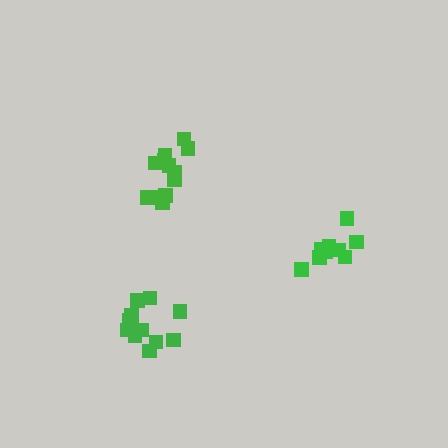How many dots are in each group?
Group 1: 11 dots, Group 2: 9 dots, Group 3: 12 dots (32 total).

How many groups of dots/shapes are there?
There are 3 groups.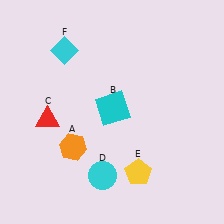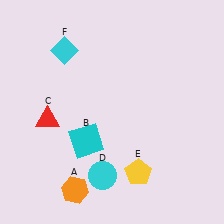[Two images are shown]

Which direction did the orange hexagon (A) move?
The orange hexagon (A) moved down.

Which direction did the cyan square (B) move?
The cyan square (B) moved down.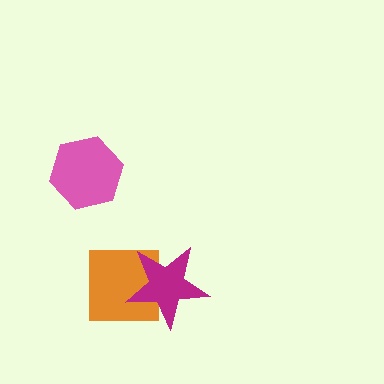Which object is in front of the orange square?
The magenta star is in front of the orange square.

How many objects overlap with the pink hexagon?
0 objects overlap with the pink hexagon.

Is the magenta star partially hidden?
No, no other shape covers it.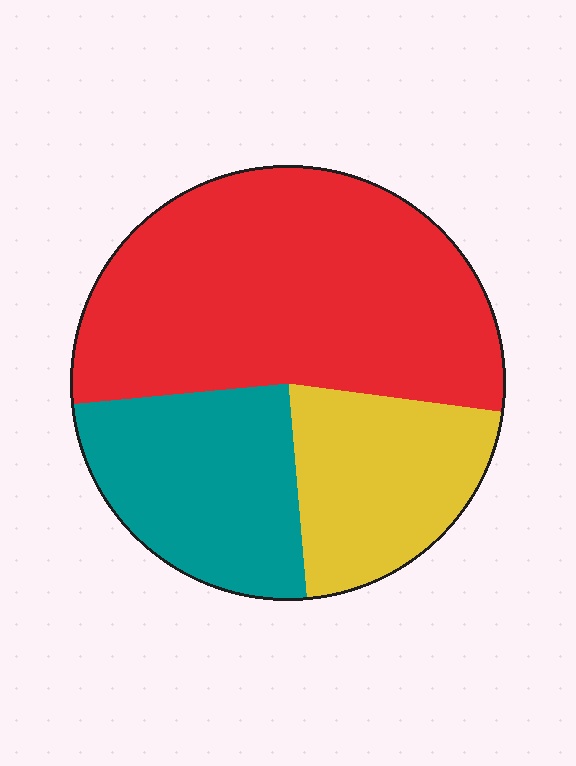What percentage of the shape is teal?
Teal covers around 25% of the shape.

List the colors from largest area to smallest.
From largest to smallest: red, teal, yellow.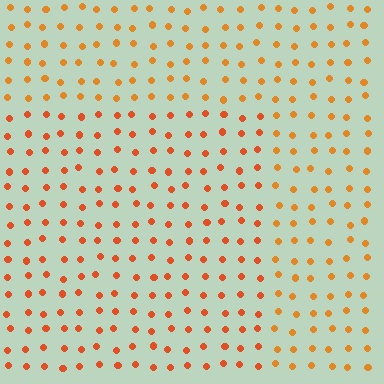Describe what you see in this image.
The image is filled with small orange elements in a uniform arrangement. A rectangle-shaped region is visible where the elements are tinted to a slightly different hue, forming a subtle color boundary.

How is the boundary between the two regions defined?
The boundary is defined purely by a slight shift in hue (about 18 degrees). Spacing, size, and orientation are identical on both sides.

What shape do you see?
I see a rectangle.